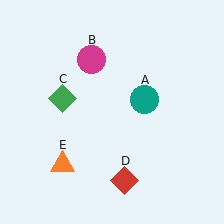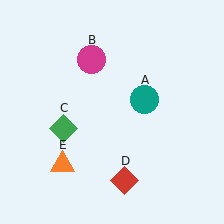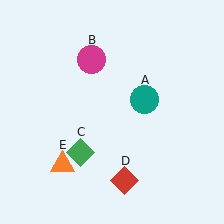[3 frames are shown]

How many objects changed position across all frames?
1 object changed position: green diamond (object C).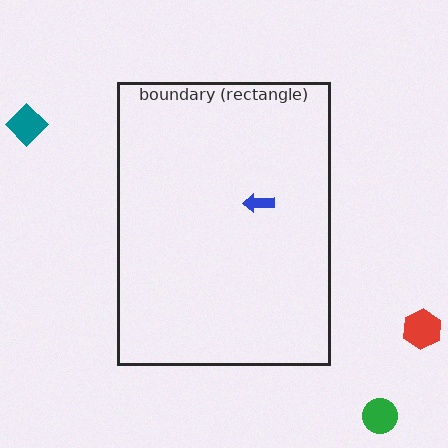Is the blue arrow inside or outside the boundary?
Inside.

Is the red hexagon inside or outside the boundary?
Outside.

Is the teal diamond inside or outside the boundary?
Outside.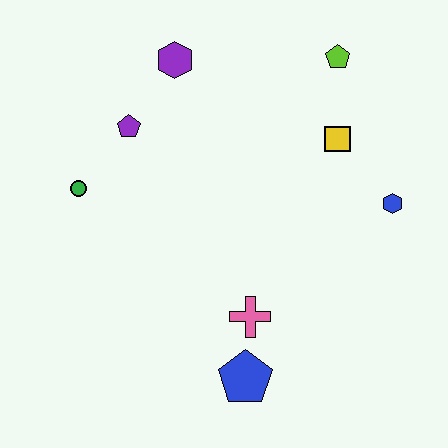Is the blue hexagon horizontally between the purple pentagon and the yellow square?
No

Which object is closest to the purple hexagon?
The purple pentagon is closest to the purple hexagon.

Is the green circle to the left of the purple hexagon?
Yes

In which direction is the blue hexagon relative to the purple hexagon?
The blue hexagon is to the right of the purple hexagon.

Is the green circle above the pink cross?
Yes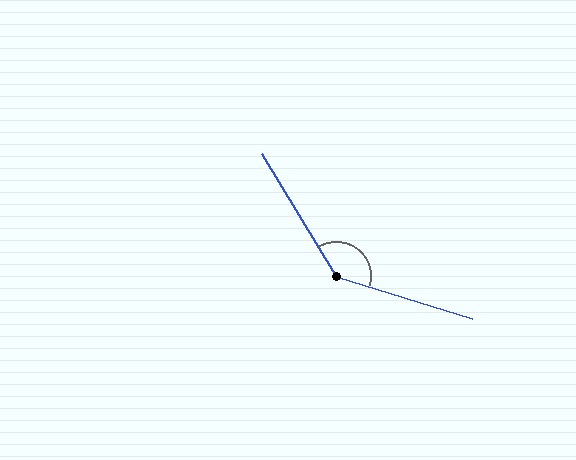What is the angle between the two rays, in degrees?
Approximately 139 degrees.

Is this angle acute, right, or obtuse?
It is obtuse.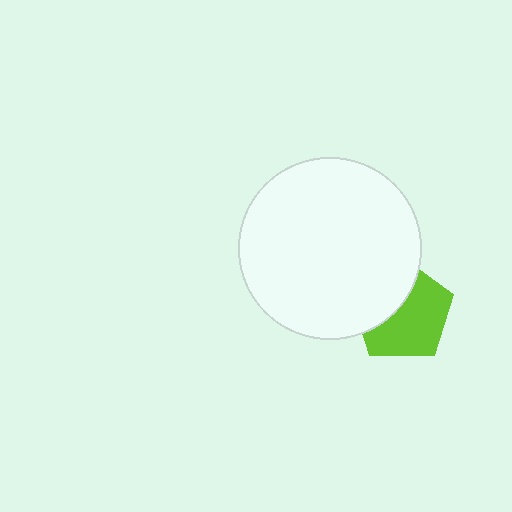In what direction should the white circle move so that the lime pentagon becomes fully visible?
The white circle should move toward the upper-left. That is the shortest direction to clear the overlap and leave the lime pentagon fully visible.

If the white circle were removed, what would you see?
You would see the complete lime pentagon.